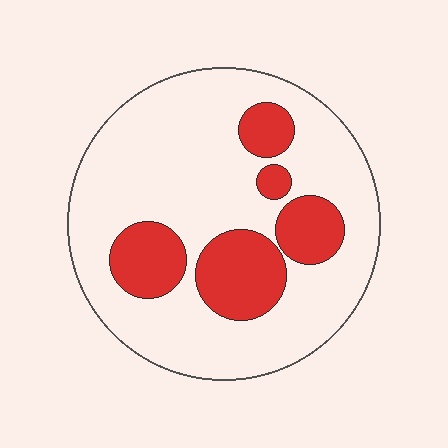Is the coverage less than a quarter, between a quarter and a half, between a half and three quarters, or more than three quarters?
Less than a quarter.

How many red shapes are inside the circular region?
5.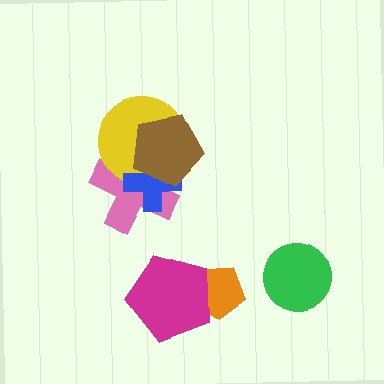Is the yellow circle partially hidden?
Yes, it is partially covered by another shape.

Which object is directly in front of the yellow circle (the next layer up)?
The blue cross is directly in front of the yellow circle.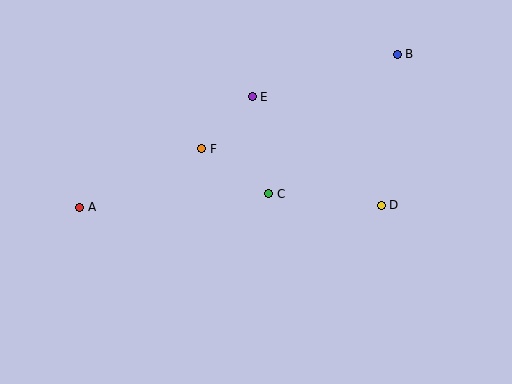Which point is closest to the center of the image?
Point C at (269, 194) is closest to the center.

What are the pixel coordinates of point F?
Point F is at (202, 149).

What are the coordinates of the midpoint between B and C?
The midpoint between B and C is at (333, 124).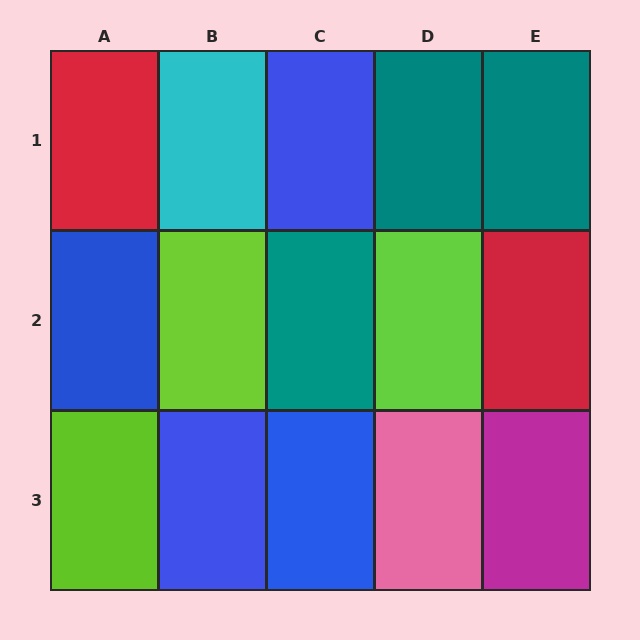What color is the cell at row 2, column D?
Lime.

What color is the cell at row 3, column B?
Blue.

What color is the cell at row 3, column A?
Lime.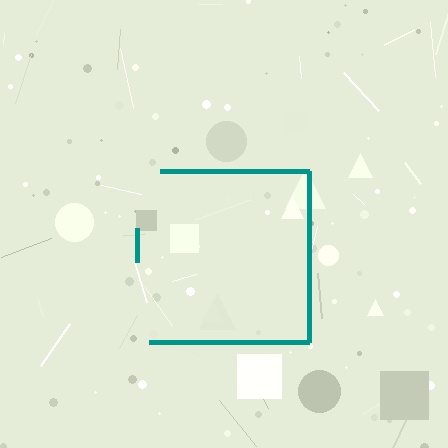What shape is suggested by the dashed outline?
The dashed outline suggests a square.